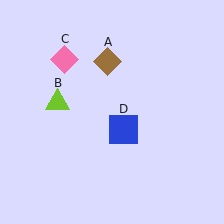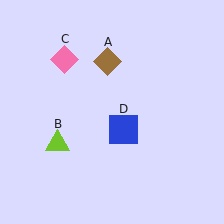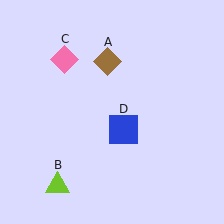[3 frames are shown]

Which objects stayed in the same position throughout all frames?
Brown diamond (object A) and pink diamond (object C) and blue square (object D) remained stationary.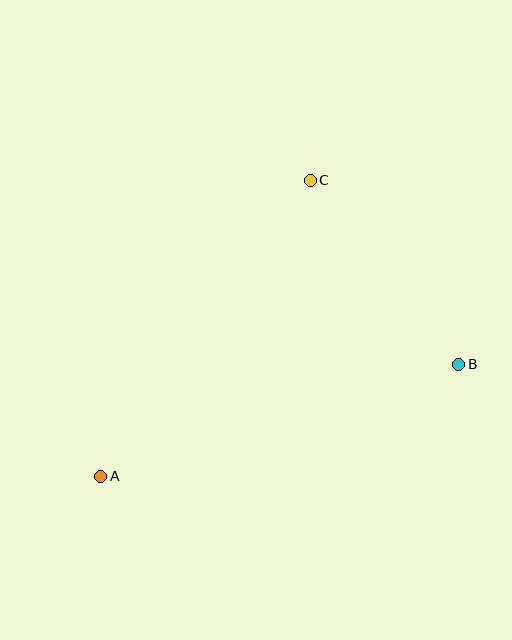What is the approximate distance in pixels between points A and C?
The distance between A and C is approximately 363 pixels.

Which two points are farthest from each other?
Points A and B are farthest from each other.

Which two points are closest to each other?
Points B and C are closest to each other.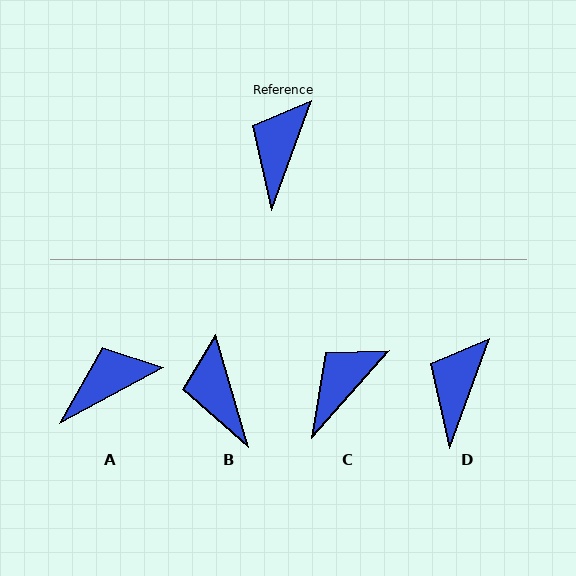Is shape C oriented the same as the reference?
No, it is off by about 22 degrees.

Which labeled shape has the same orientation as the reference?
D.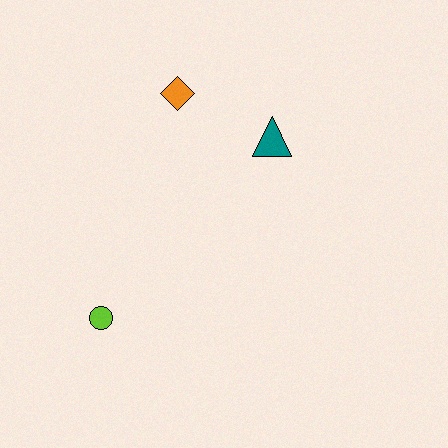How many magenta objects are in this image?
There are no magenta objects.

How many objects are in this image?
There are 3 objects.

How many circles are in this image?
There is 1 circle.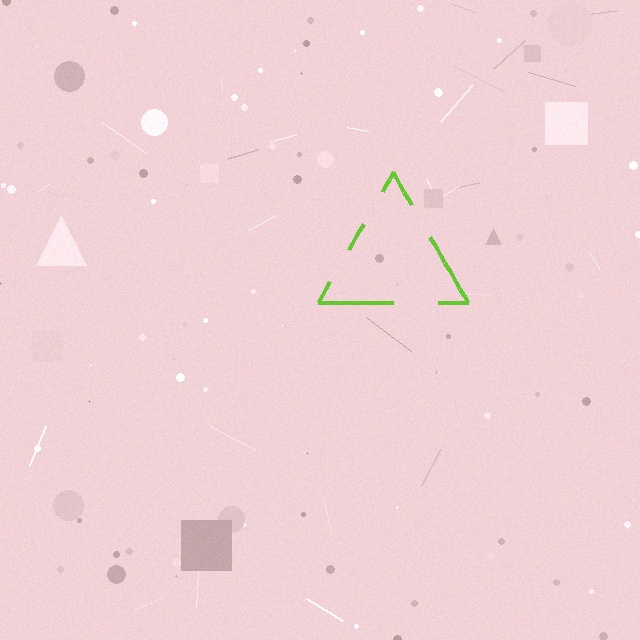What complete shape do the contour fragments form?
The contour fragments form a triangle.